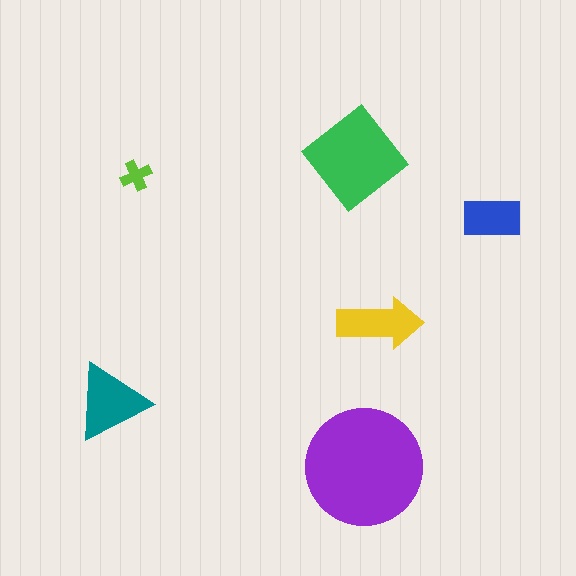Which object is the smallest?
The lime cross.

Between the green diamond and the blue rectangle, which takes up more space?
The green diamond.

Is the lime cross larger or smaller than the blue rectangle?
Smaller.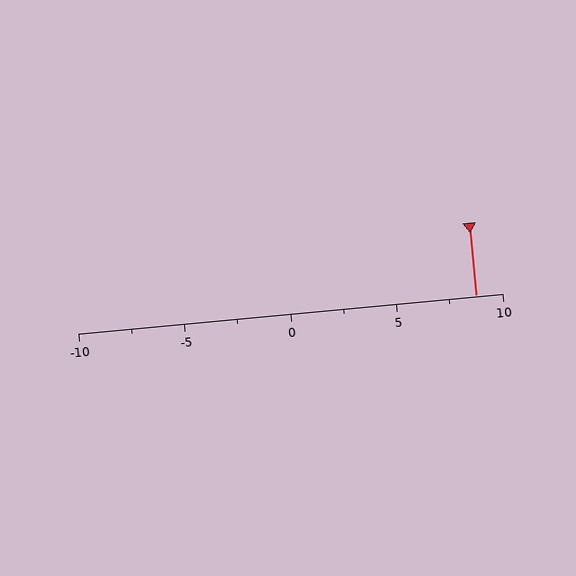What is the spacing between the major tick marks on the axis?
The major ticks are spaced 5 apart.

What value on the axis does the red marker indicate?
The marker indicates approximately 8.8.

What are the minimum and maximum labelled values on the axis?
The axis runs from -10 to 10.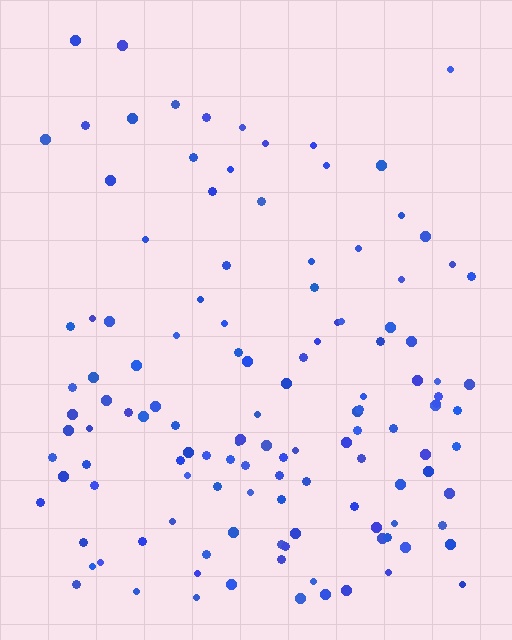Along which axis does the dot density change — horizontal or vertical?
Vertical.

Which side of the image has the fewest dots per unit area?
The top.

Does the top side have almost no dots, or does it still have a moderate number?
Still a moderate number, just noticeably fewer than the bottom.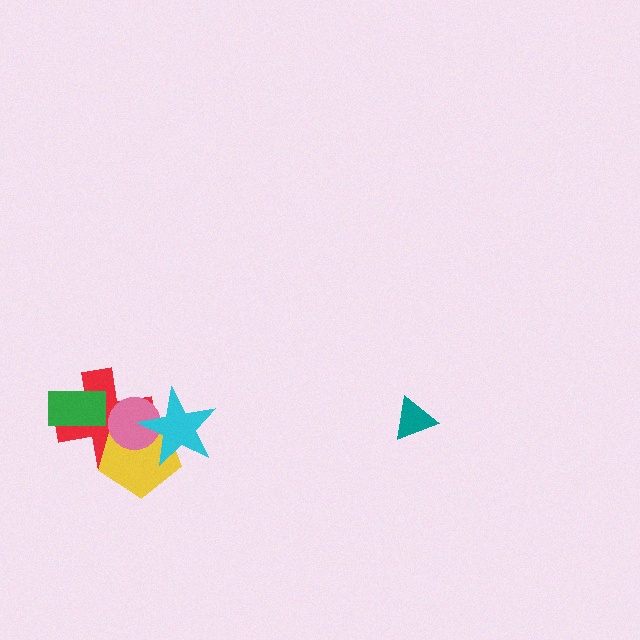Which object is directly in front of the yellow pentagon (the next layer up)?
The pink circle is directly in front of the yellow pentagon.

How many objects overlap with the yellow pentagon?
3 objects overlap with the yellow pentagon.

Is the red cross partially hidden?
Yes, it is partially covered by another shape.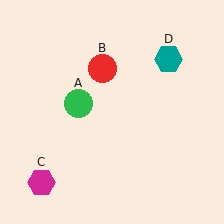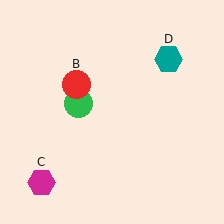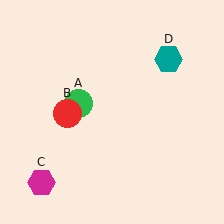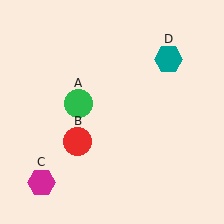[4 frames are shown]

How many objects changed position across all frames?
1 object changed position: red circle (object B).